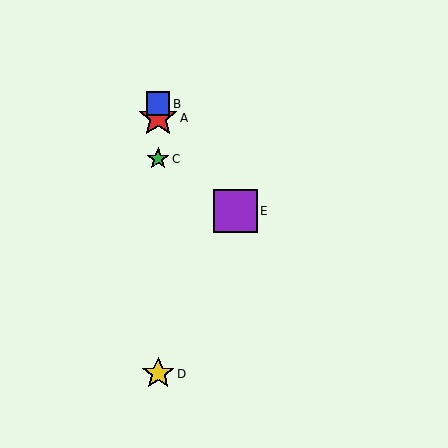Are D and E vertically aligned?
No, D is at x≈158 and E is at x≈235.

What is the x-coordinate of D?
Object D is at x≈158.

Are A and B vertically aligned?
Yes, both are at x≈158.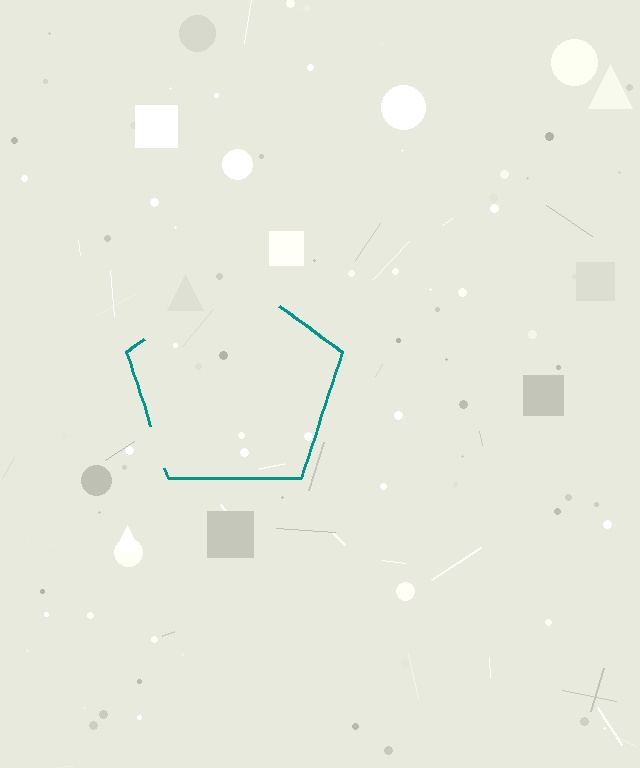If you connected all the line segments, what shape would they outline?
They would outline a pentagon.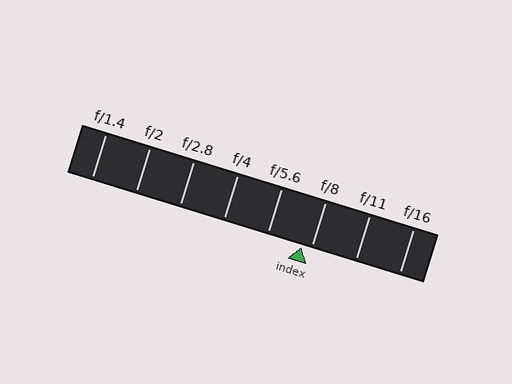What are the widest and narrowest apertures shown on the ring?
The widest aperture shown is f/1.4 and the narrowest is f/16.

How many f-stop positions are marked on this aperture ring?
There are 8 f-stop positions marked.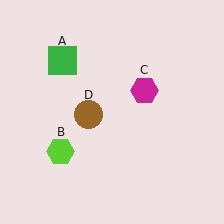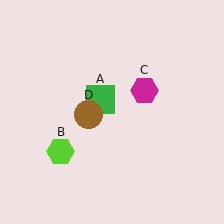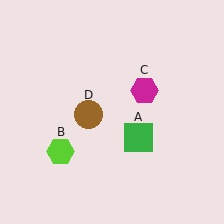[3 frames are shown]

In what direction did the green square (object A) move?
The green square (object A) moved down and to the right.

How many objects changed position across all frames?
1 object changed position: green square (object A).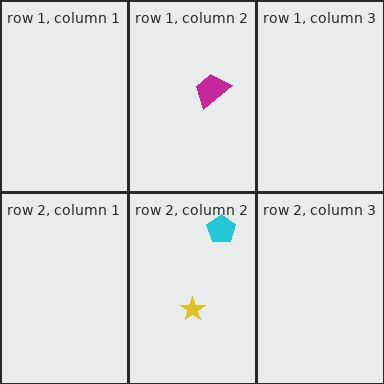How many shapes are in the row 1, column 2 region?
1.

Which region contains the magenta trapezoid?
The row 1, column 2 region.